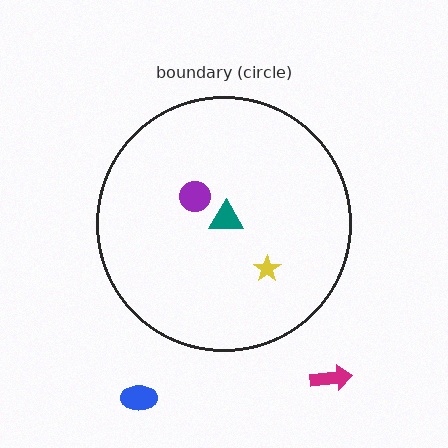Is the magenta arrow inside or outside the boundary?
Outside.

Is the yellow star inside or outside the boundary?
Inside.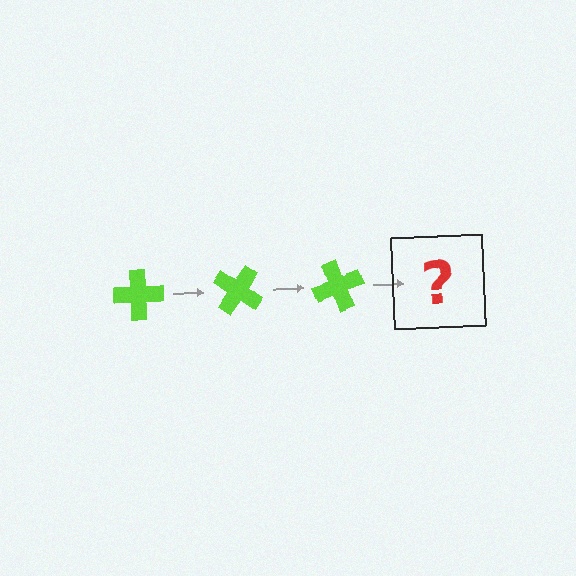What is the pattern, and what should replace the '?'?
The pattern is that the cross rotates 35 degrees each step. The '?' should be a lime cross rotated 105 degrees.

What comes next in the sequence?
The next element should be a lime cross rotated 105 degrees.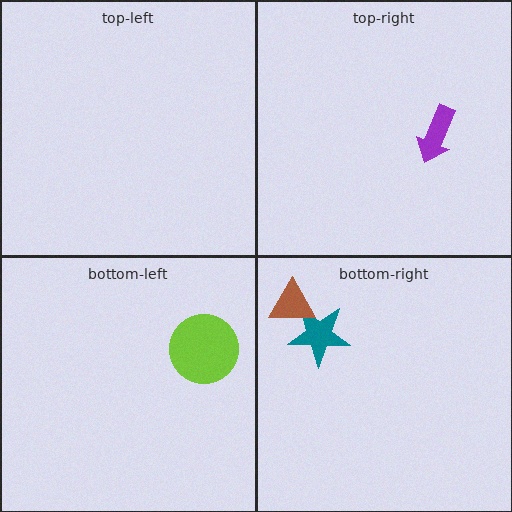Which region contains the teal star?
The bottom-right region.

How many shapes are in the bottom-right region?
2.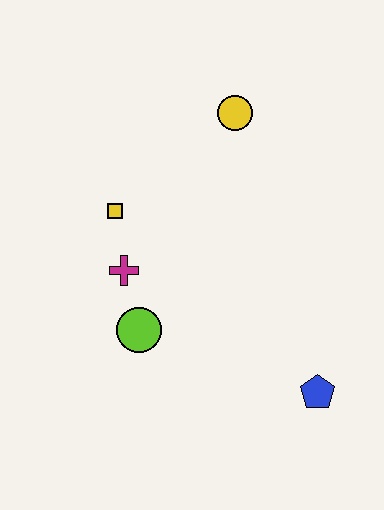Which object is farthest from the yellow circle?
The blue pentagon is farthest from the yellow circle.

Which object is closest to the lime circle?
The magenta cross is closest to the lime circle.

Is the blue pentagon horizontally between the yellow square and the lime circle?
No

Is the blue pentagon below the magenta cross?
Yes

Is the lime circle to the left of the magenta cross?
No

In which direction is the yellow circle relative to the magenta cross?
The yellow circle is above the magenta cross.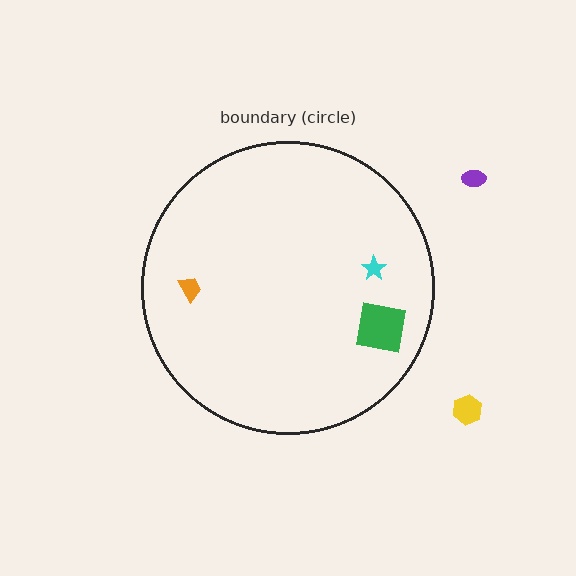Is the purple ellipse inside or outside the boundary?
Outside.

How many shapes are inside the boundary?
3 inside, 2 outside.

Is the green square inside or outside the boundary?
Inside.